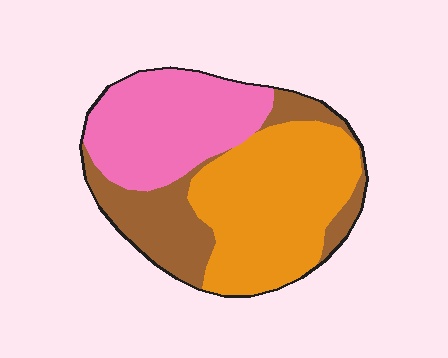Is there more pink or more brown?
Pink.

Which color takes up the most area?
Orange, at roughly 45%.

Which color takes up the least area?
Brown, at roughly 25%.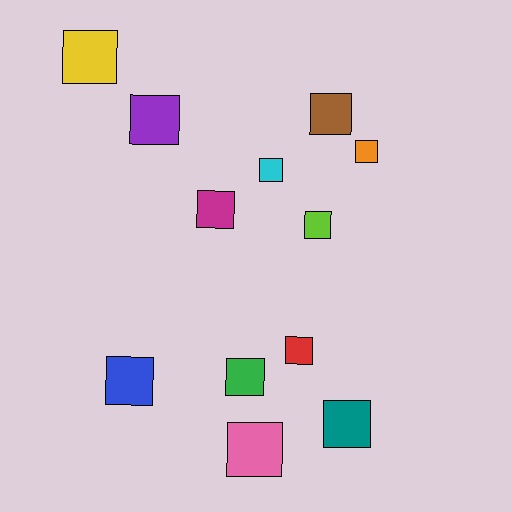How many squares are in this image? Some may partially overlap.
There are 12 squares.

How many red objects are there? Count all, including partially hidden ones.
There is 1 red object.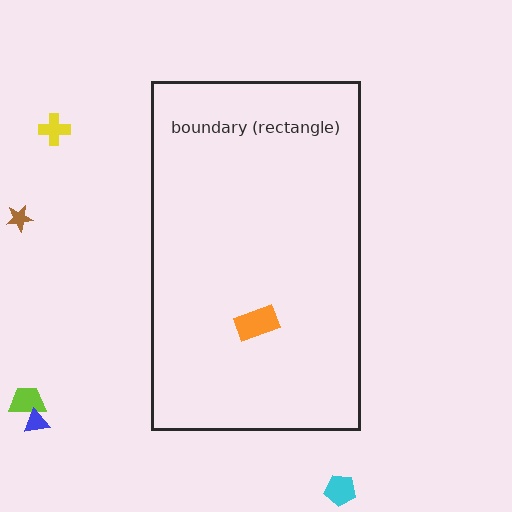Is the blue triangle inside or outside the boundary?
Outside.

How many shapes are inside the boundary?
1 inside, 5 outside.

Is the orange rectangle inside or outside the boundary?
Inside.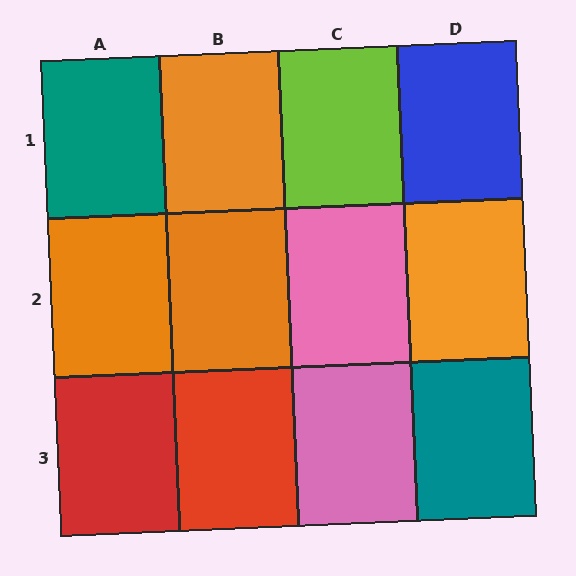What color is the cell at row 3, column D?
Teal.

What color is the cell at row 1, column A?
Teal.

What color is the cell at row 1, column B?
Orange.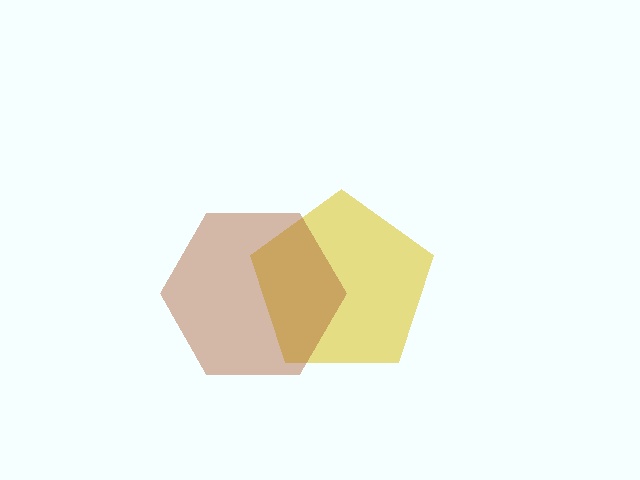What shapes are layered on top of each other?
The layered shapes are: a yellow pentagon, a brown hexagon.